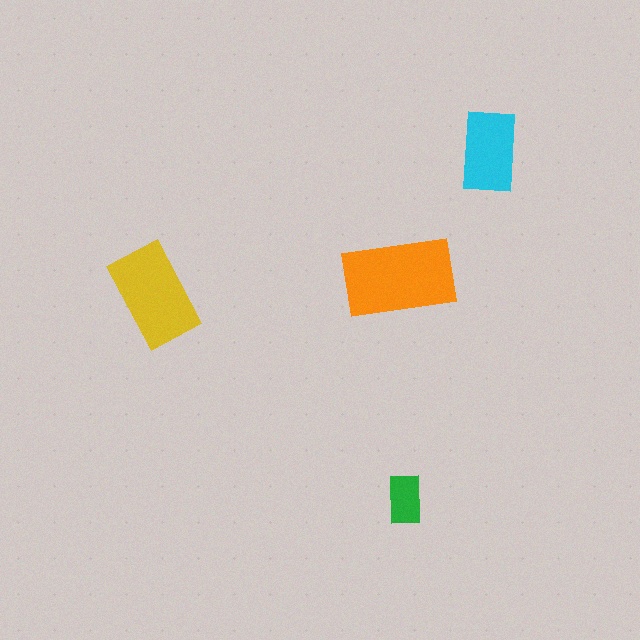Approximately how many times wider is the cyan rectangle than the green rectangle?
About 1.5 times wider.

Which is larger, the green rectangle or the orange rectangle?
The orange one.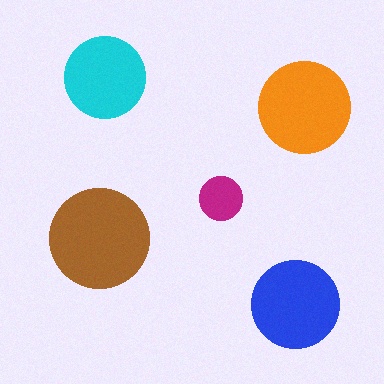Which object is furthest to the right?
The orange circle is rightmost.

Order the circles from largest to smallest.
the brown one, the orange one, the blue one, the cyan one, the magenta one.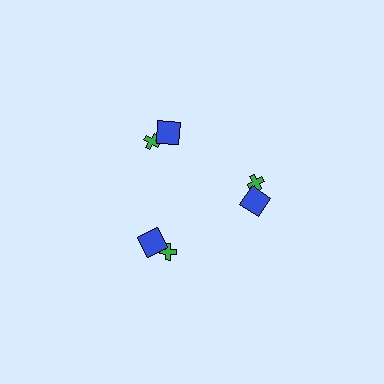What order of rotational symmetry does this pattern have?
This pattern has 3-fold rotational symmetry.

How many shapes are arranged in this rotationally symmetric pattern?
There are 6 shapes, arranged in 3 groups of 2.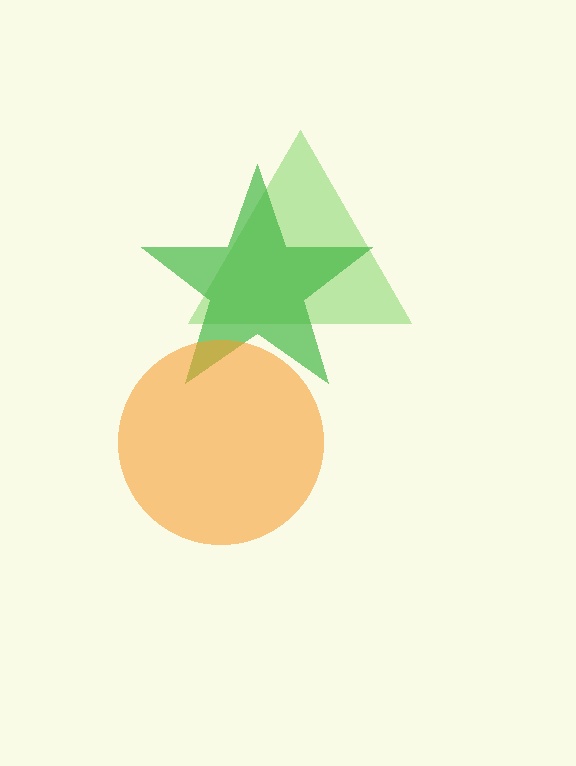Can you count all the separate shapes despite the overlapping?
Yes, there are 3 separate shapes.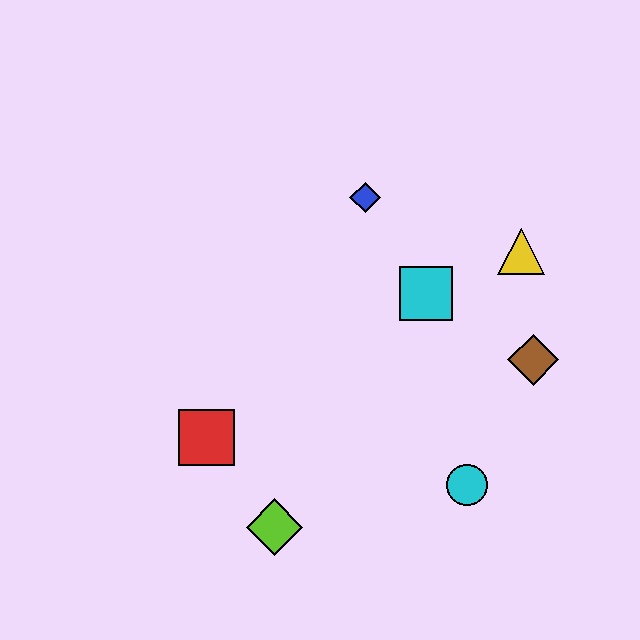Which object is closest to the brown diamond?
The yellow triangle is closest to the brown diamond.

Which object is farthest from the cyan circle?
The blue diamond is farthest from the cyan circle.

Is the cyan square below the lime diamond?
No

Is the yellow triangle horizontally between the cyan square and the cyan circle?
No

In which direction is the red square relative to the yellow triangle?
The red square is to the left of the yellow triangle.